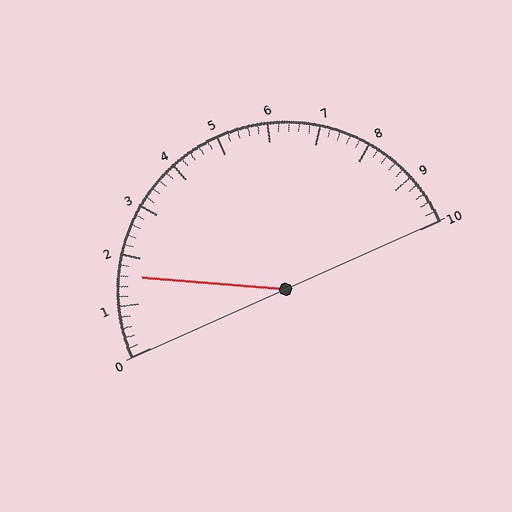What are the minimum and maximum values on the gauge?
The gauge ranges from 0 to 10.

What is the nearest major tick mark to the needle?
The nearest major tick mark is 2.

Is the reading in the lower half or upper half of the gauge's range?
The reading is in the lower half of the range (0 to 10).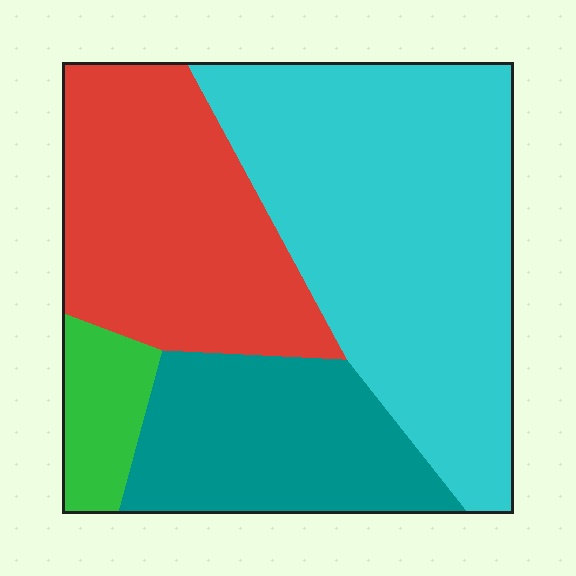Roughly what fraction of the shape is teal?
Teal takes up less than a quarter of the shape.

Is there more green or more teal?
Teal.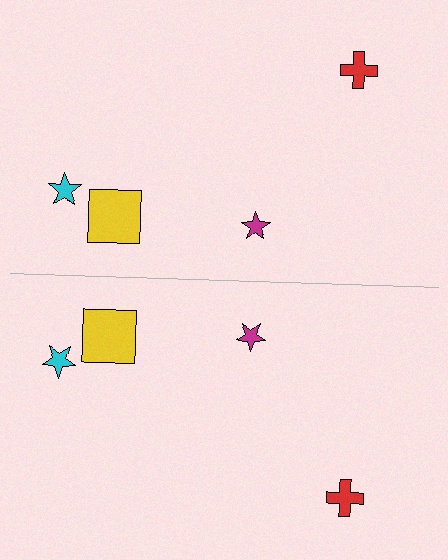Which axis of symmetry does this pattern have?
The pattern has a horizontal axis of symmetry running through the center of the image.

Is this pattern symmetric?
Yes, this pattern has bilateral (reflection) symmetry.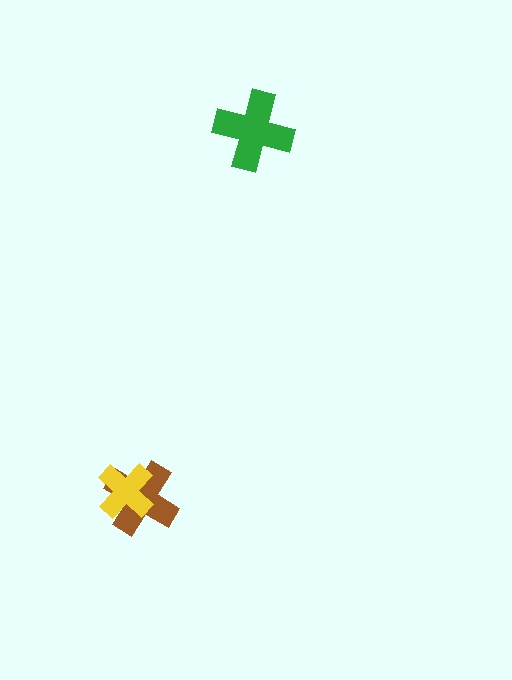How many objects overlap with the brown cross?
1 object overlaps with the brown cross.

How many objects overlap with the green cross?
0 objects overlap with the green cross.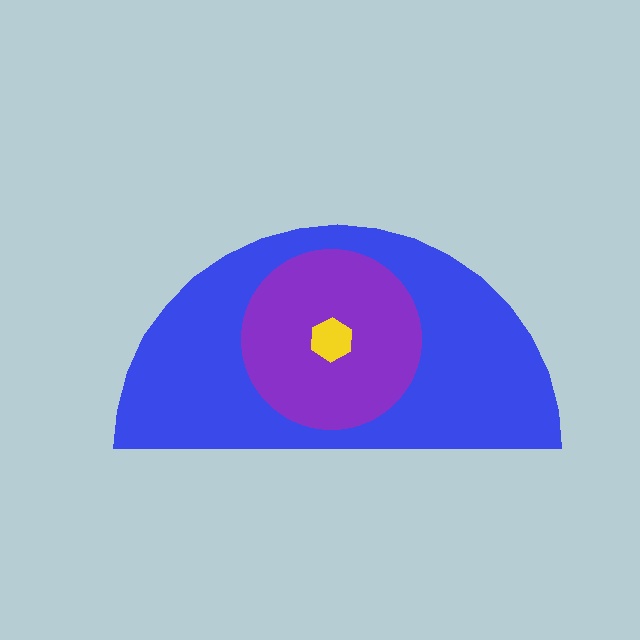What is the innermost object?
The yellow hexagon.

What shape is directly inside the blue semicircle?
The purple circle.